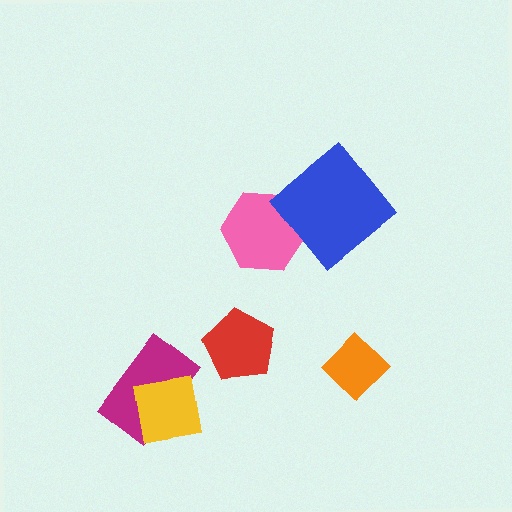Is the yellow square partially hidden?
No, no other shape covers it.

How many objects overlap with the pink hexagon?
1 object overlaps with the pink hexagon.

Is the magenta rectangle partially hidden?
Yes, it is partially covered by another shape.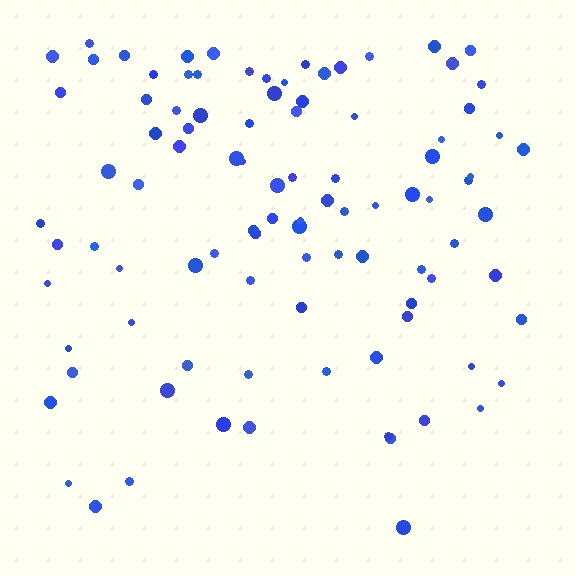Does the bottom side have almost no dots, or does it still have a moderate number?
Still a moderate number, just noticeably fewer than the top.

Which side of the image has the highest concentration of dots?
The top.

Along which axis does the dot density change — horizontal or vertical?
Vertical.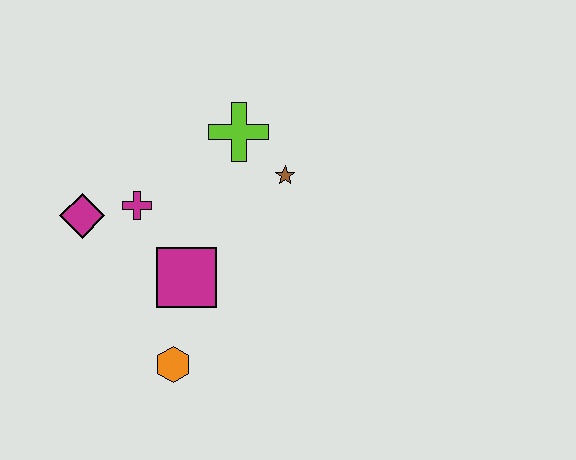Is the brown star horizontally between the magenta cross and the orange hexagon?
No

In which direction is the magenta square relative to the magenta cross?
The magenta square is below the magenta cross.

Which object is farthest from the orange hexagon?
The lime cross is farthest from the orange hexagon.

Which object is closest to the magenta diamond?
The magenta cross is closest to the magenta diamond.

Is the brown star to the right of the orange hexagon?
Yes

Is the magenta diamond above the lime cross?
No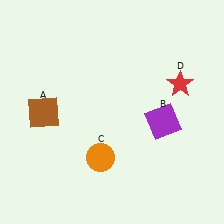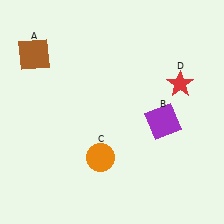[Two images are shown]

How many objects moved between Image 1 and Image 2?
1 object moved between the two images.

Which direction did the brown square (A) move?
The brown square (A) moved up.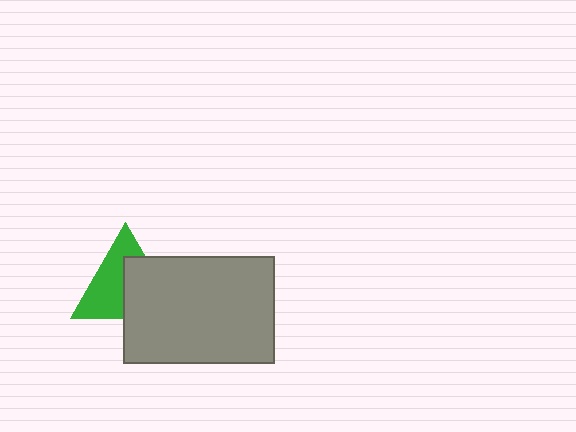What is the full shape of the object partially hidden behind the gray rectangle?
The partially hidden object is a green triangle.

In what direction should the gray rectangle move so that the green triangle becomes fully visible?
The gray rectangle should move toward the lower-right. That is the shortest direction to clear the overlap and leave the green triangle fully visible.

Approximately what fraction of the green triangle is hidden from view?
Roughly 47% of the green triangle is hidden behind the gray rectangle.